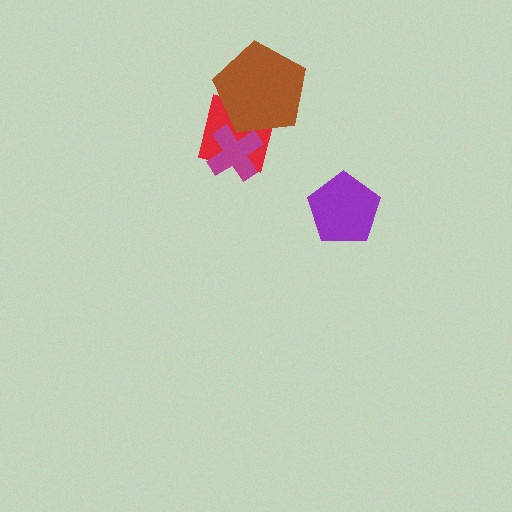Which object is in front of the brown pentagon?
The magenta cross is in front of the brown pentagon.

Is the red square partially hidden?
Yes, it is partially covered by another shape.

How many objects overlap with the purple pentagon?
0 objects overlap with the purple pentagon.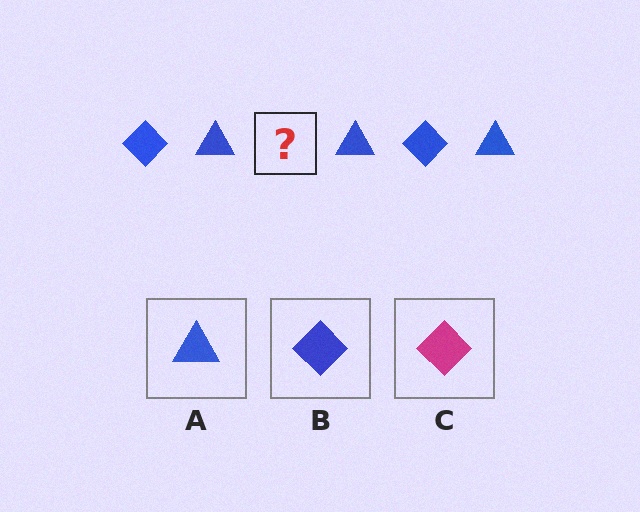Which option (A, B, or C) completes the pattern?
B.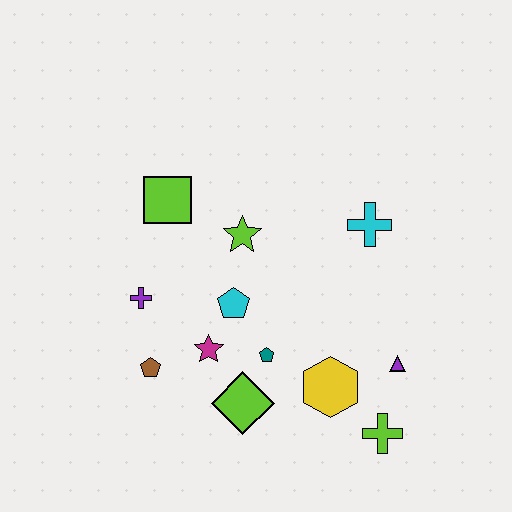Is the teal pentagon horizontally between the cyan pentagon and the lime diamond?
No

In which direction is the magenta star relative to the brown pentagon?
The magenta star is to the right of the brown pentagon.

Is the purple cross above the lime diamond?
Yes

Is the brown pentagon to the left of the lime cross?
Yes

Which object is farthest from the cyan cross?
The brown pentagon is farthest from the cyan cross.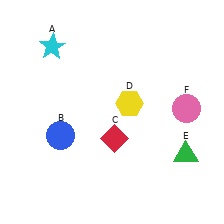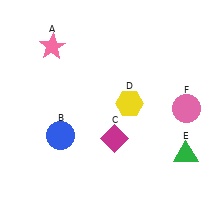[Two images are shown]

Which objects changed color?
A changed from cyan to pink. C changed from red to magenta.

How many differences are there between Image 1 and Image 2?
There are 2 differences between the two images.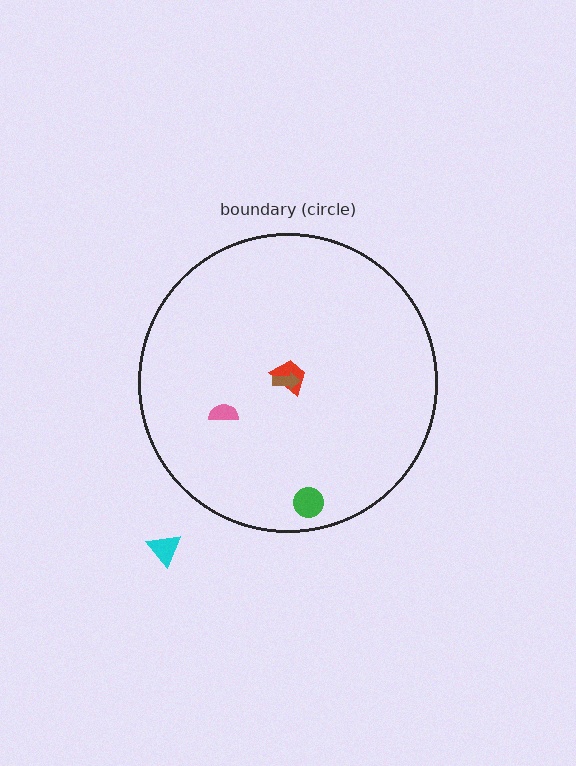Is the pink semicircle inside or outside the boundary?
Inside.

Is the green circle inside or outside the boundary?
Inside.